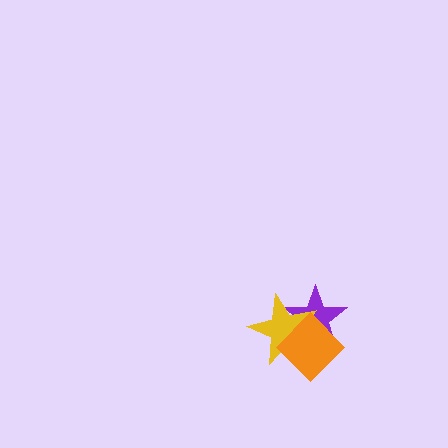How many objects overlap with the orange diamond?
2 objects overlap with the orange diamond.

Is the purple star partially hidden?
Yes, it is partially covered by another shape.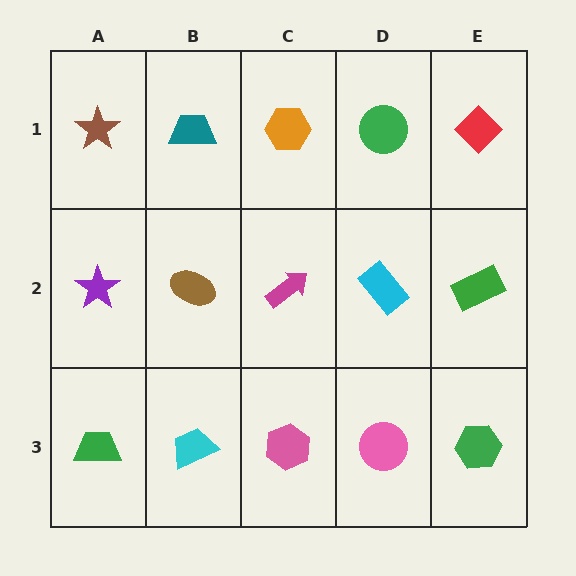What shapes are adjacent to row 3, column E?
A green rectangle (row 2, column E), a pink circle (row 3, column D).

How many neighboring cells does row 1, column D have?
3.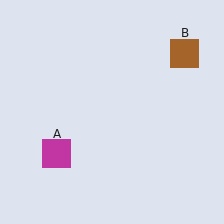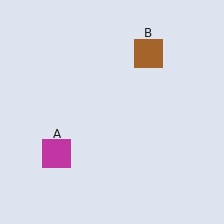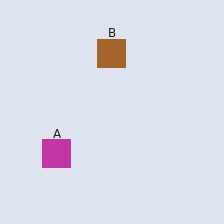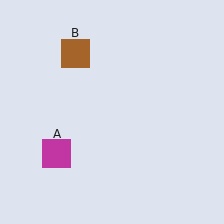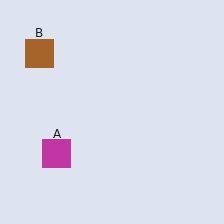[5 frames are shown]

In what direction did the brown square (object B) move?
The brown square (object B) moved left.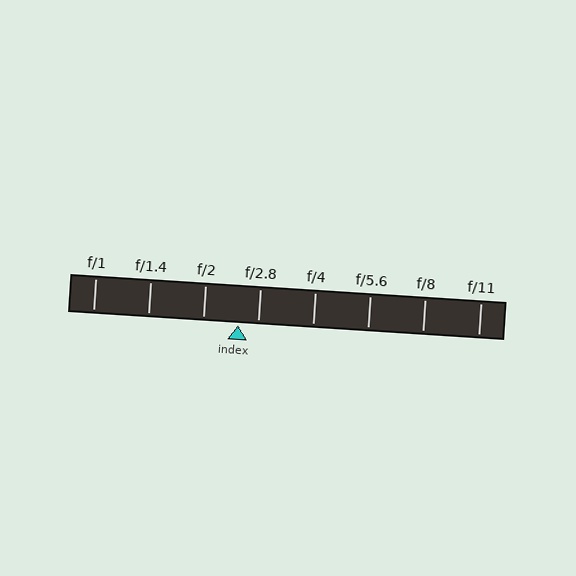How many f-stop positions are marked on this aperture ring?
There are 8 f-stop positions marked.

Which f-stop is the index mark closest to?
The index mark is closest to f/2.8.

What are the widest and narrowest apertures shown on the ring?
The widest aperture shown is f/1 and the narrowest is f/11.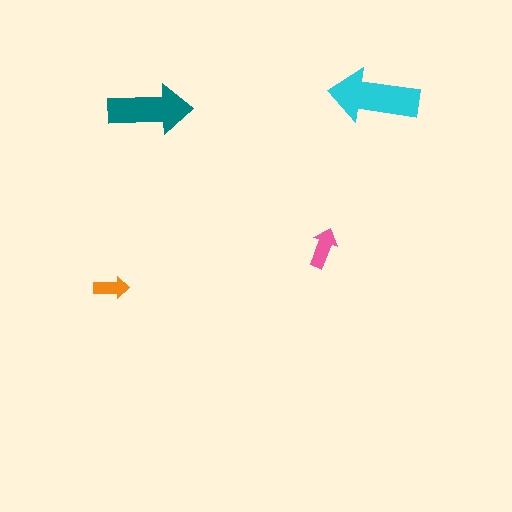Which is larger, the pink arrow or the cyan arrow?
The cyan one.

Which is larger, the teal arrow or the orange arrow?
The teal one.